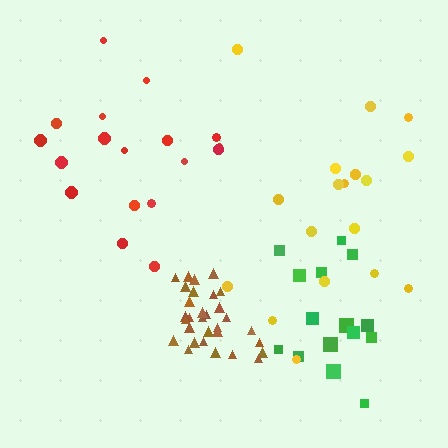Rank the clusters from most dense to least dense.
brown, green, red, yellow.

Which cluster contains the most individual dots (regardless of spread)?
Brown (31).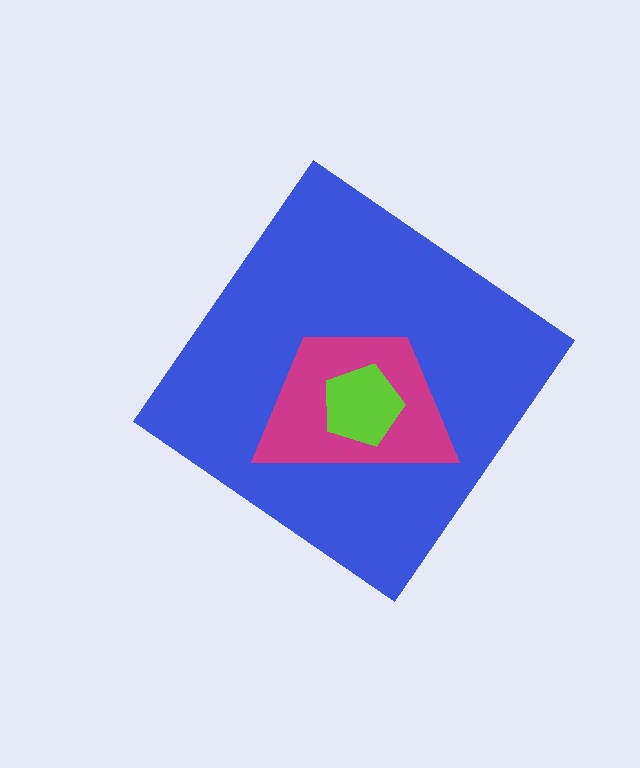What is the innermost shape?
The lime pentagon.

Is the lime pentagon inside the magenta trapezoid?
Yes.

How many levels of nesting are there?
3.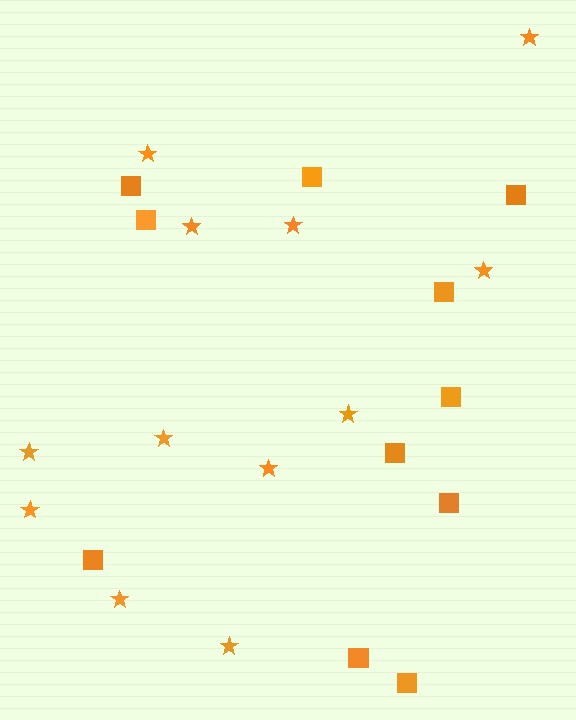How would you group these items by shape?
There are 2 groups: one group of stars (12) and one group of squares (11).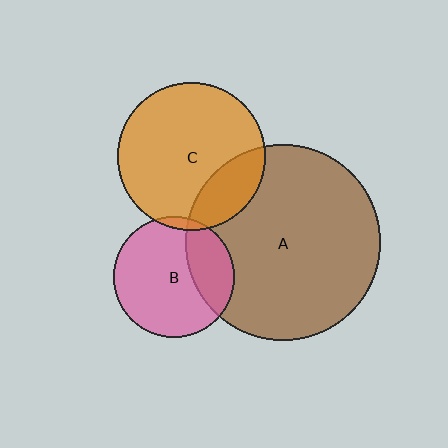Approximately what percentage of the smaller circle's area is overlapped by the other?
Approximately 5%.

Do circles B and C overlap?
Yes.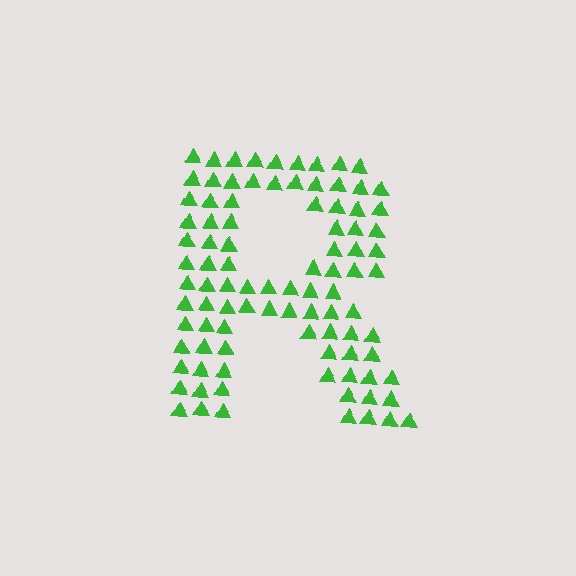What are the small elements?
The small elements are triangles.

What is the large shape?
The large shape is the letter R.